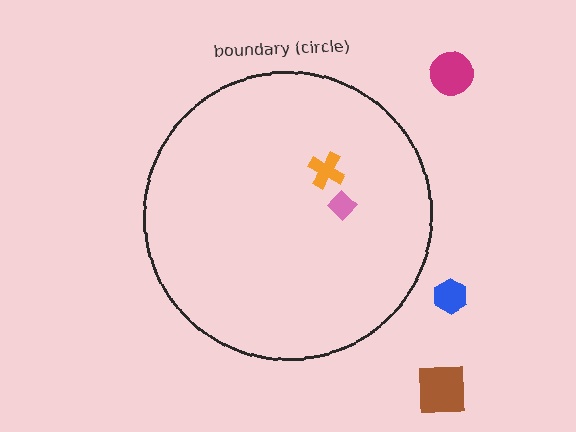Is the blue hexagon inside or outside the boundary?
Outside.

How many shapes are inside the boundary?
2 inside, 3 outside.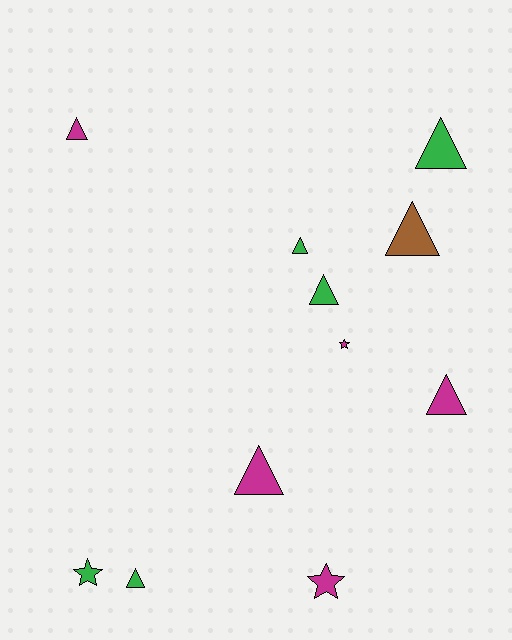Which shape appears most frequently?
Triangle, with 8 objects.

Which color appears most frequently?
Magenta, with 5 objects.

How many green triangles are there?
There are 4 green triangles.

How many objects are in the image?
There are 11 objects.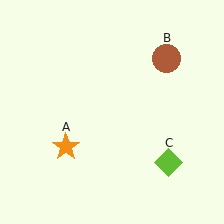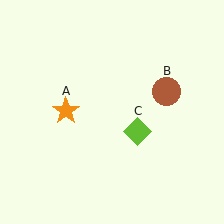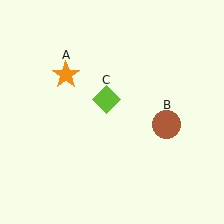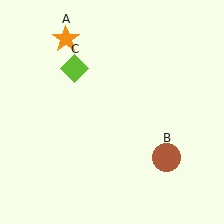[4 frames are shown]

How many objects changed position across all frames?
3 objects changed position: orange star (object A), brown circle (object B), lime diamond (object C).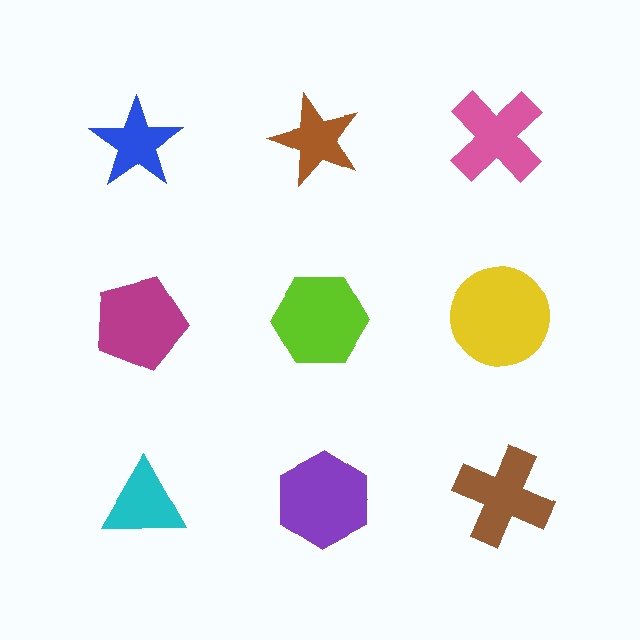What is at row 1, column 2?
A brown star.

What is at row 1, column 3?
A pink cross.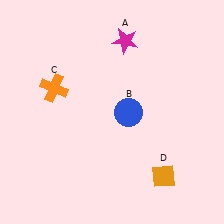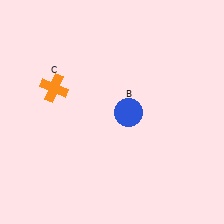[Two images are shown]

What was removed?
The orange diamond (D), the magenta star (A) were removed in Image 2.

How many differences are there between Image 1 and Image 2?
There are 2 differences between the two images.